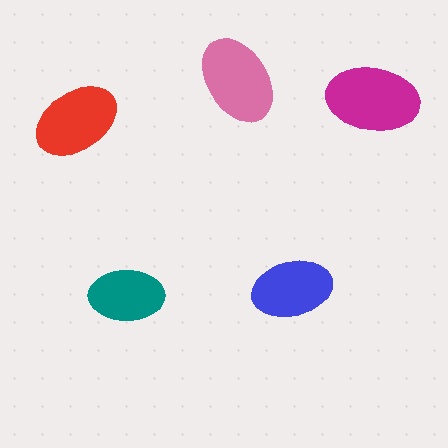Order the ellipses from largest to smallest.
the magenta one, the pink one, the red one, the blue one, the teal one.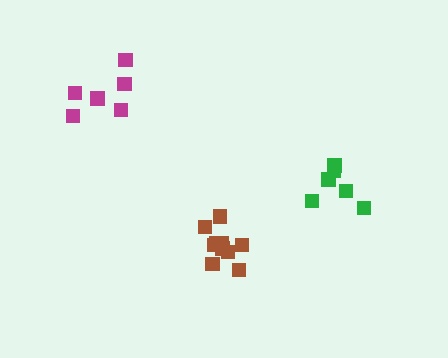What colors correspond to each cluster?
The clusters are colored: brown, magenta, green.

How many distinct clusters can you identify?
There are 3 distinct clusters.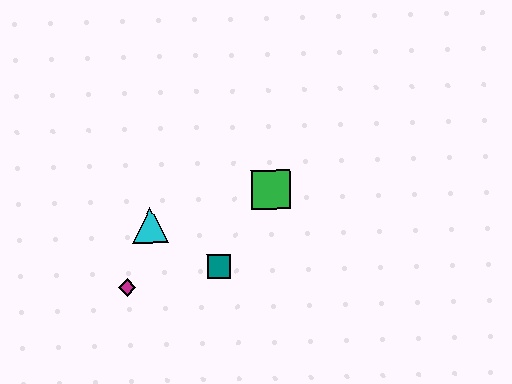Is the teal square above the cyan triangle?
No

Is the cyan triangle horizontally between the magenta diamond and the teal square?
Yes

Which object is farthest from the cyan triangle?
The green square is farthest from the cyan triangle.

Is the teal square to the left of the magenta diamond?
No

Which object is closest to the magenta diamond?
The cyan triangle is closest to the magenta diamond.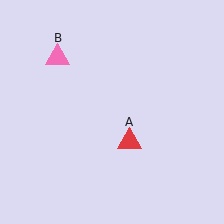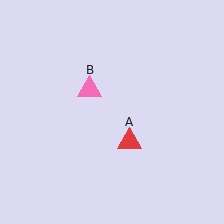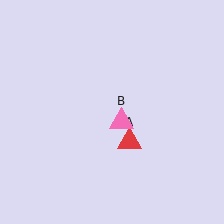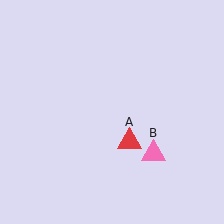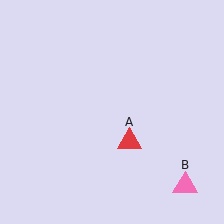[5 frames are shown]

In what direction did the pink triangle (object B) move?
The pink triangle (object B) moved down and to the right.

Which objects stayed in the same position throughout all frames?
Red triangle (object A) remained stationary.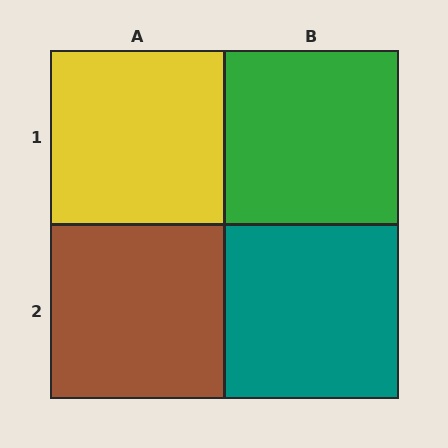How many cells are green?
1 cell is green.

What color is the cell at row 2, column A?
Brown.